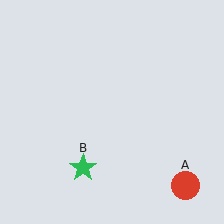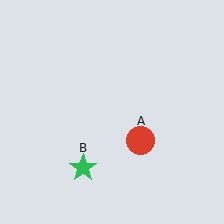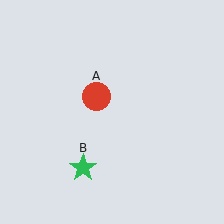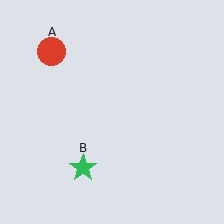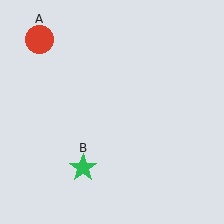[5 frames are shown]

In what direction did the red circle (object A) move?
The red circle (object A) moved up and to the left.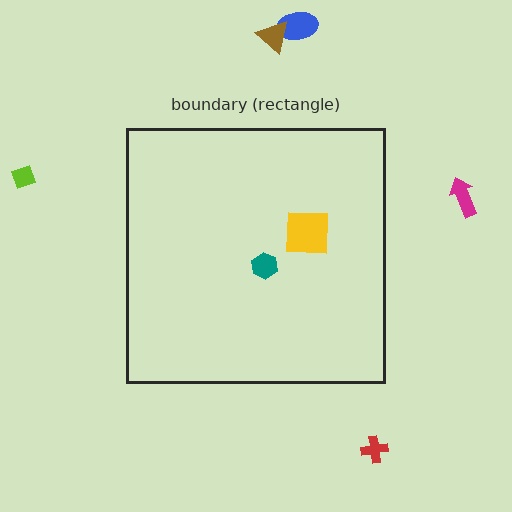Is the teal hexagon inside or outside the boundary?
Inside.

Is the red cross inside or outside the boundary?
Outside.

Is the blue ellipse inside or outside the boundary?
Outside.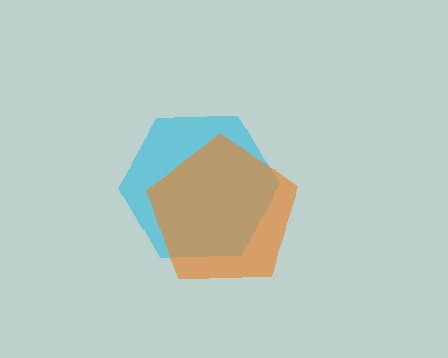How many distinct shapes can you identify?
There are 2 distinct shapes: a cyan hexagon, an orange pentagon.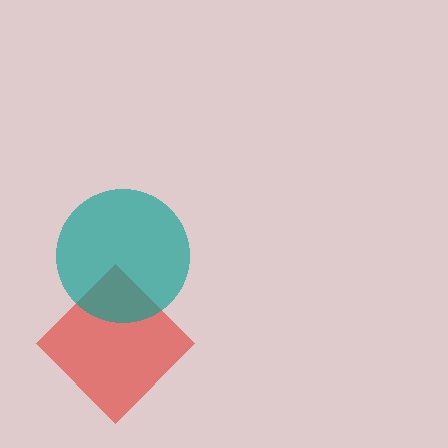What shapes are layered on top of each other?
The layered shapes are: a red diamond, a teal circle.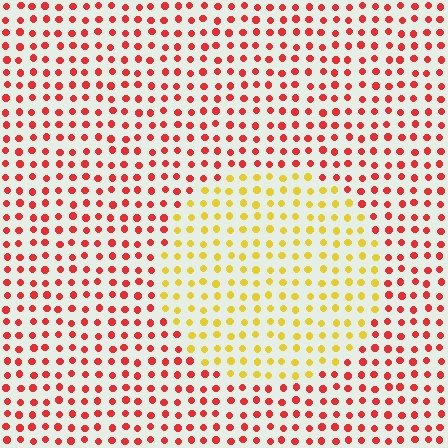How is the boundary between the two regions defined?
The boundary is defined purely by a slight shift in hue (about 55 degrees). Spacing, size, and orientation are identical on both sides.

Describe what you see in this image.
The image is filled with small red elements in a uniform arrangement. A circle-shaped region is visible where the elements are tinted to a slightly different hue, forming a subtle color boundary.